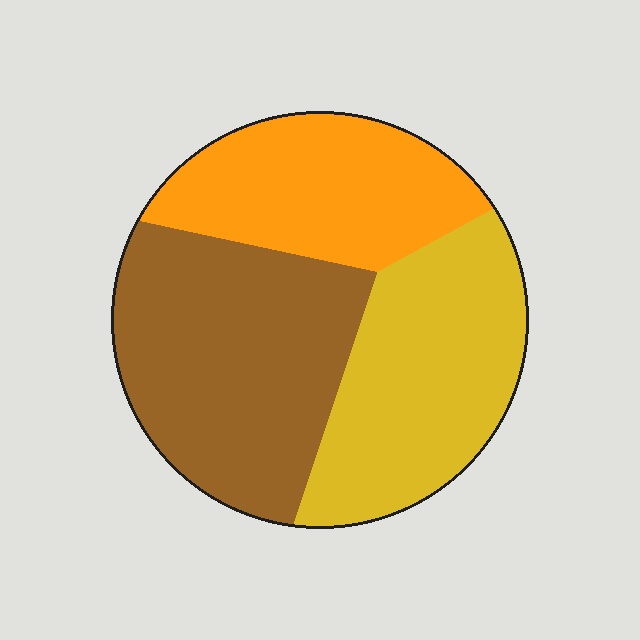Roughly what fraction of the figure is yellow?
Yellow covers 33% of the figure.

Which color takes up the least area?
Orange, at roughly 25%.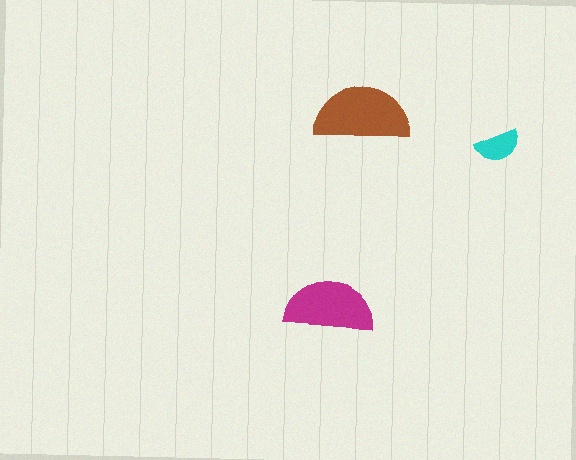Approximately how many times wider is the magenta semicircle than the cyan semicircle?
About 2 times wider.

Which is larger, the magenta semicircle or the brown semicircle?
The brown one.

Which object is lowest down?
The magenta semicircle is bottommost.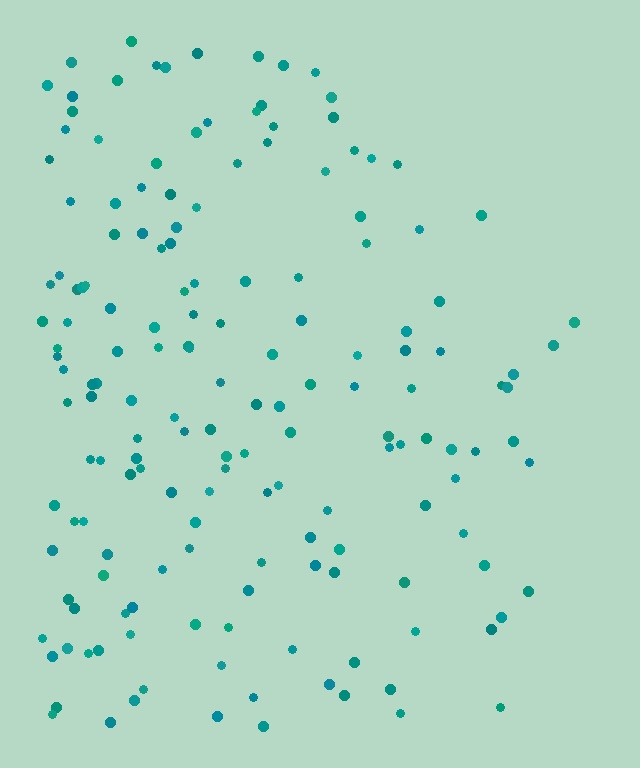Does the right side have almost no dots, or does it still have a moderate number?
Still a moderate number, just noticeably fewer than the left.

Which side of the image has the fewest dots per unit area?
The right.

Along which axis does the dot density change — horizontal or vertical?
Horizontal.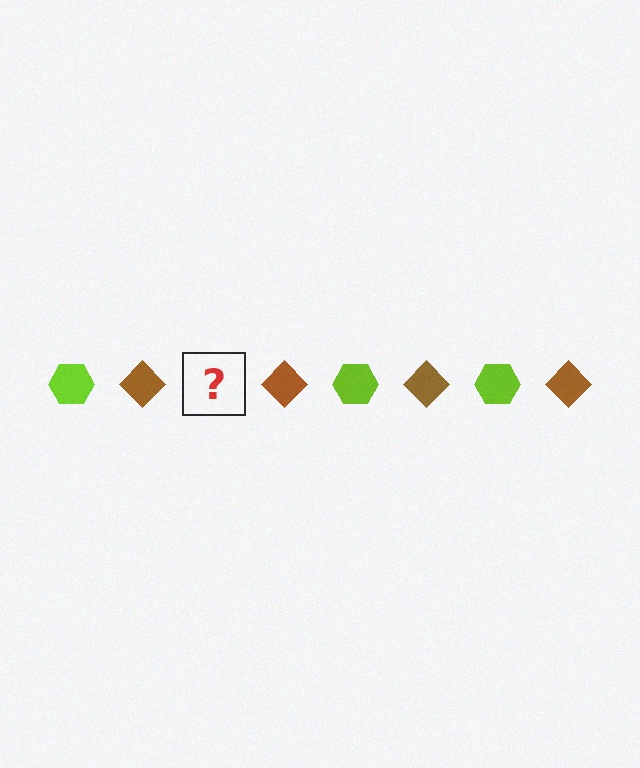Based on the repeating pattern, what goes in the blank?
The blank should be a lime hexagon.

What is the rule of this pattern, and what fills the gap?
The rule is that the pattern alternates between lime hexagon and brown diamond. The gap should be filled with a lime hexagon.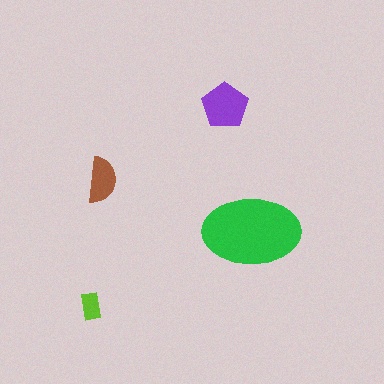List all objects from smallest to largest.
The lime rectangle, the brown semicircle, the purple pentagon, the green ellipse.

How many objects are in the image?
There are 4 objects in the image.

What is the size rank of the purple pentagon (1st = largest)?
2nd.